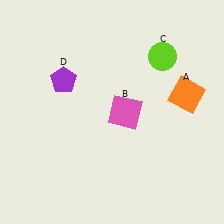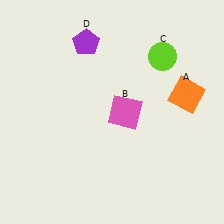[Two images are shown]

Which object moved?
The purple pentagon (D) moved up.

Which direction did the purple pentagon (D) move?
The purple pentagon (D) moved up.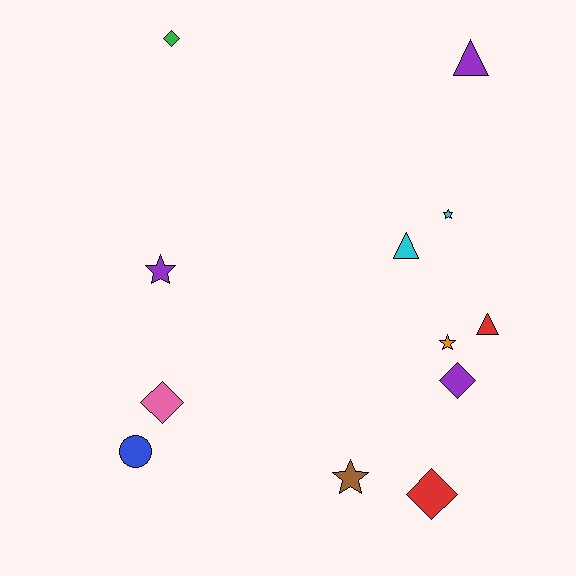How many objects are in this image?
There are 12 objects.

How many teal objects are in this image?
There are no teal objects.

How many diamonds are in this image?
There are 4 diamonds.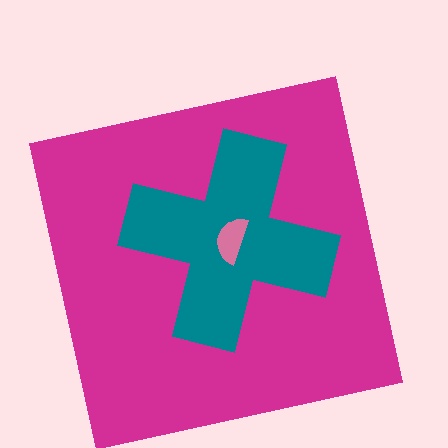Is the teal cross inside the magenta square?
Yes.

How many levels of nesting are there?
3.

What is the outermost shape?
The magenta square.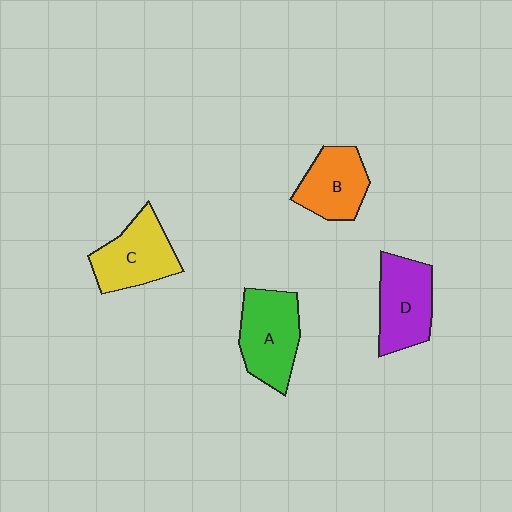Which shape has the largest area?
Shape A (green).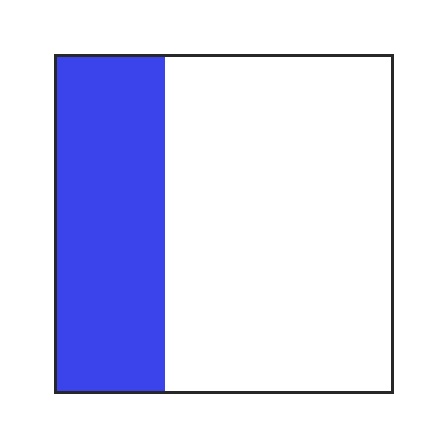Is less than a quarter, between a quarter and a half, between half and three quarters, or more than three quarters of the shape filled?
Between a quarter and a half.